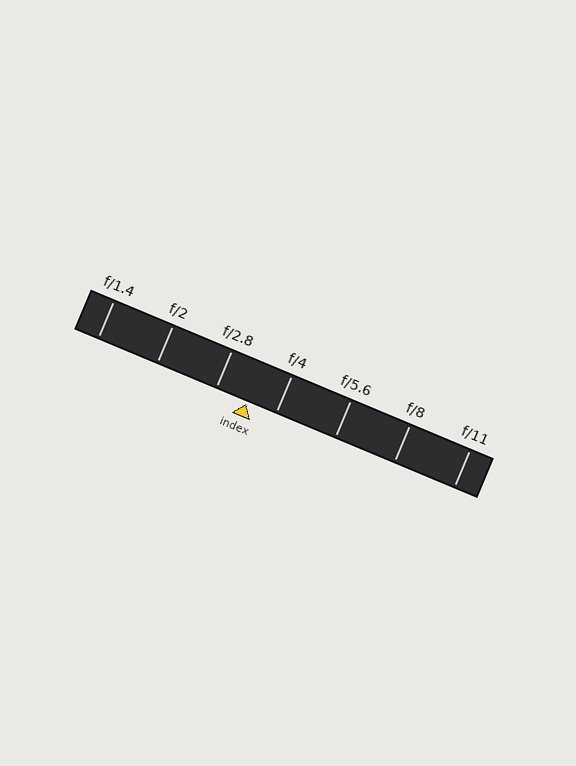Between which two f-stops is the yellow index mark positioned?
The index mark is between f/2.8 and f/4.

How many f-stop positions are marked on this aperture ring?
There are 7 f-stop positions marked.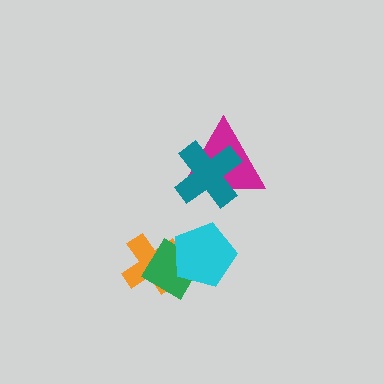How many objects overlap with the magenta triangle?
1 object overlaps with the magenta triangle.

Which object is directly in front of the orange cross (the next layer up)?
The green diamond is directly in front of the orange cross.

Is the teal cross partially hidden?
No, no other shape covers it.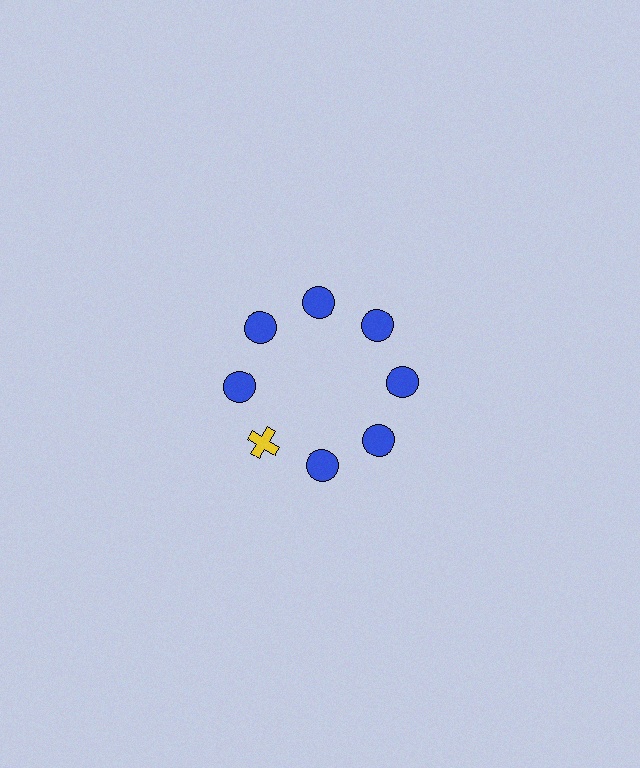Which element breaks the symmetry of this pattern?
The yellow cross at roughly the 8 o'clock position breaks the symmetry. All other shapes are blue circles.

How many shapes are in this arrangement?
There are 8 shapes arranged in a ring pattern.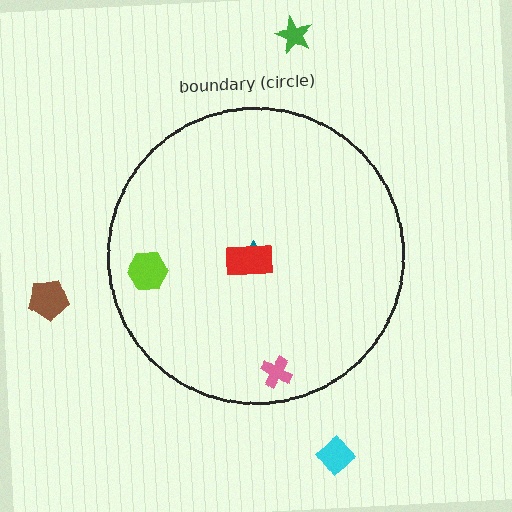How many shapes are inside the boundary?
4 inside, 3 outside.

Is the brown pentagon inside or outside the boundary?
Outside.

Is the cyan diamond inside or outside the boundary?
Outside.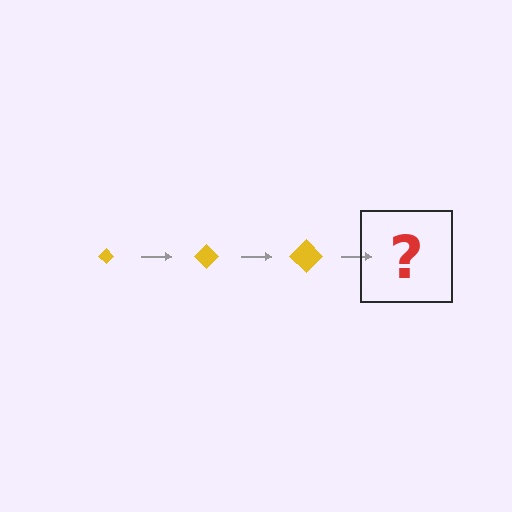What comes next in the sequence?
The next element should be a yellow diamond, larger than the previous one.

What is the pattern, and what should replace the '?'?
The pattern is that the diamond gets progressively larger each step. The '?' should be a yellow diamond, larger than the previous one.